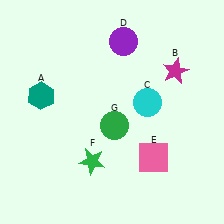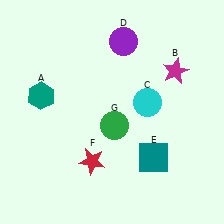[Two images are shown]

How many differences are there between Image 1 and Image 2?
There are 2 differences between the two images.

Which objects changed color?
E changed from pink to teal. F changed from green to red.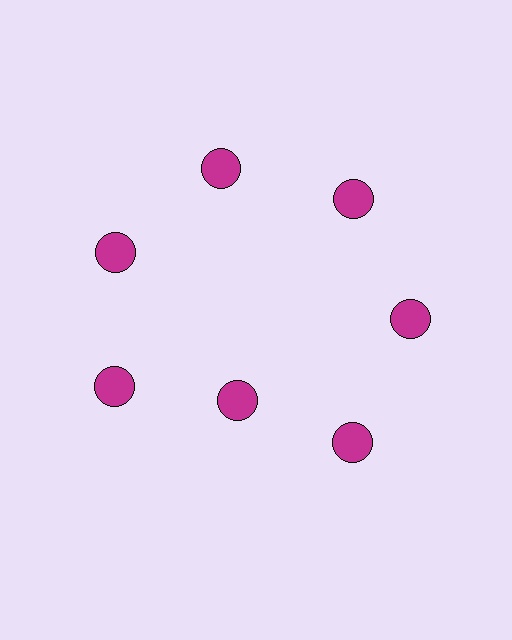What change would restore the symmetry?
The symmetry would be restored by moving it outward, back onto the ring so that all 7 circles sit at equal angles and equal distance from the center.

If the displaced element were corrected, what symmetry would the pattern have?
It would have 7-fold rotational symmetry — the pattern would map onto itself every 51 degrees.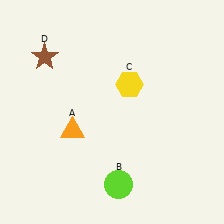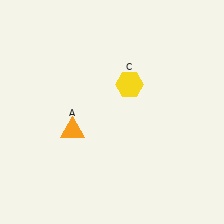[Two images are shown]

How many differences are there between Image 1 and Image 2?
There are 2 differences between the two images.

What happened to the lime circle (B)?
The lime circle (B) was removed in Image 2. It was in the bottom-right area of Image 1.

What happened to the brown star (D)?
The brown star (D) was removed in Image 2. It was in the top-left area of Image 1.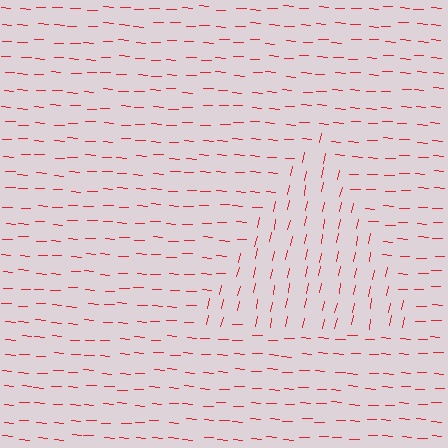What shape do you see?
I see a triangle.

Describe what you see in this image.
The image is filled with small red line segments. A triangle region in the image has lines oriented differently from the surrounding lines, creating a visible texture boundary.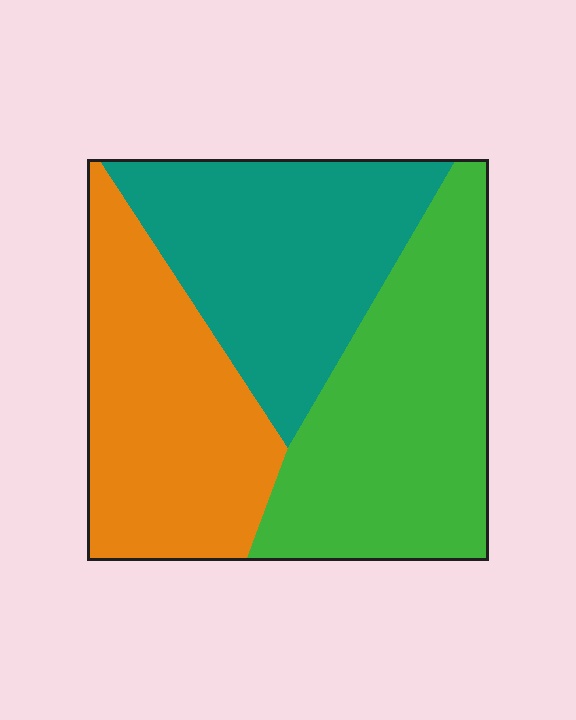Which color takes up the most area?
Green, at roughly 35%.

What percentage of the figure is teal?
Teal covers roughly 30% of the figure.